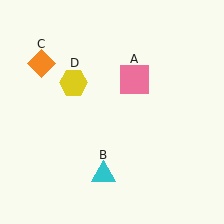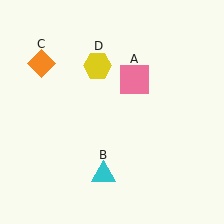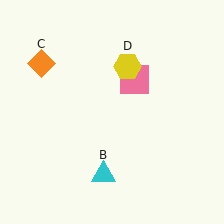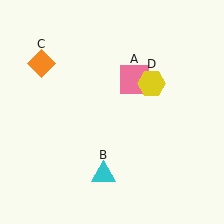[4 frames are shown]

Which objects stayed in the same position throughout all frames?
Pink square (object A) and cyan triangle (object B) and orange diamond (object C) remained stationary.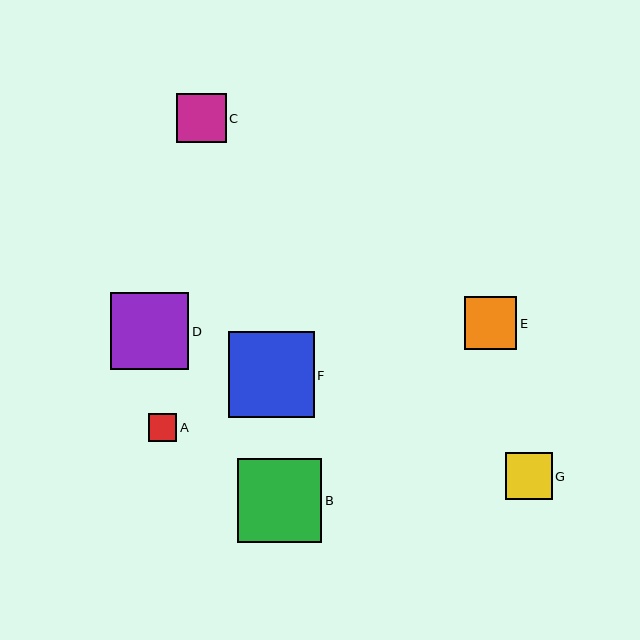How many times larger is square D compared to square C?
Square D is approximately 1.6 times the size of square C.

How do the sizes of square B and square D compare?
Square B and square D are approximately the same size.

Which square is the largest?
Square F is the largest with a size of approximately 85 pixels.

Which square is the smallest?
Square A is the smallest with a size of approximately 28 pixels.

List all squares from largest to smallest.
From largest to smallest: F, B, D, E, C, G, A.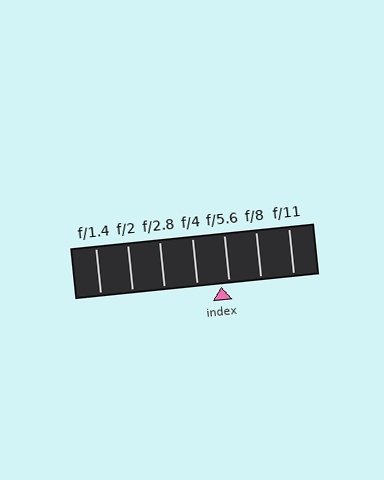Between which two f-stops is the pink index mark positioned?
The index mark is between f/4 and f/5.6.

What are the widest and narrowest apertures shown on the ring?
The widest aperture shown is f/1.4 and the narrowest is f/11.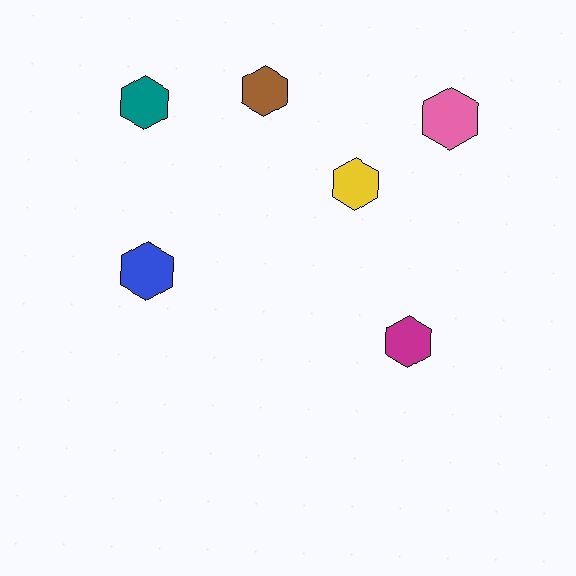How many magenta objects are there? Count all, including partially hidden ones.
There is 1 magenta object.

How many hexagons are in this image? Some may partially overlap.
There are 6 hexagons.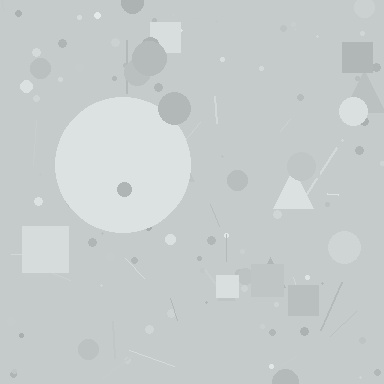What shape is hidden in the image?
A circle is hidden in the image.